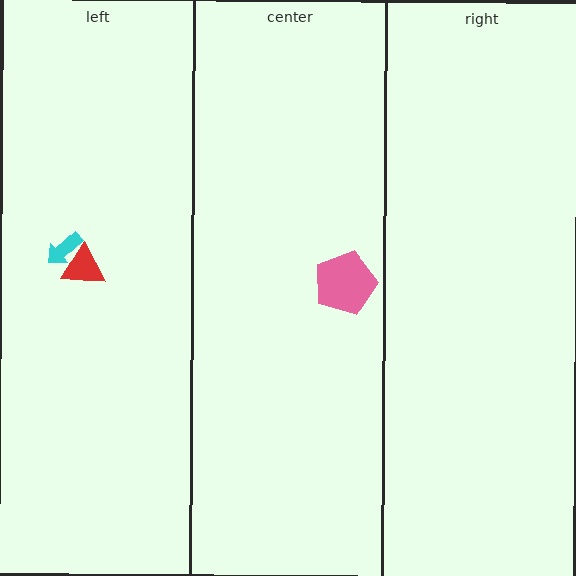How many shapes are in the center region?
1.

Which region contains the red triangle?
The left region.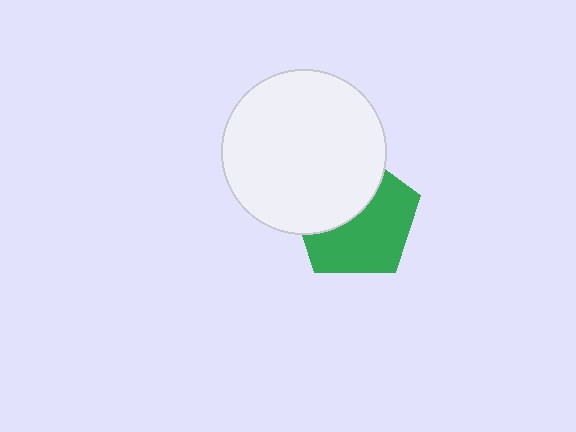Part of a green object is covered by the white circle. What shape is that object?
It is a pentagon.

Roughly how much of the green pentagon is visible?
About half of it is visible (roughly 57%).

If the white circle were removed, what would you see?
You would see the complete green pentagon.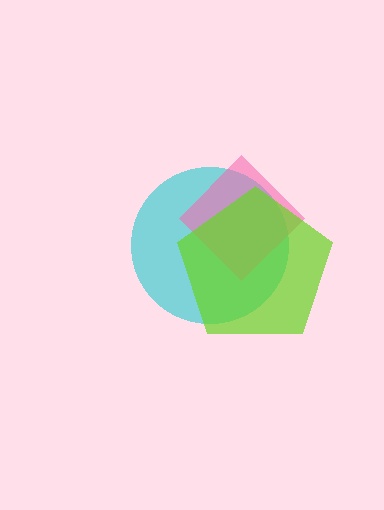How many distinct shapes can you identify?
There are 3 distinct shapes: a cyan circle, a pink diamond, a lime pentagon.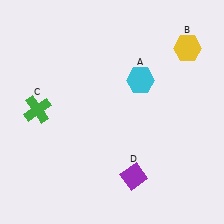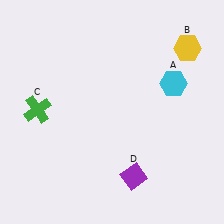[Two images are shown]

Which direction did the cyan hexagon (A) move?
The cyan hexagon (A) moved right.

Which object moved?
The cyan hexagon (A) moved right.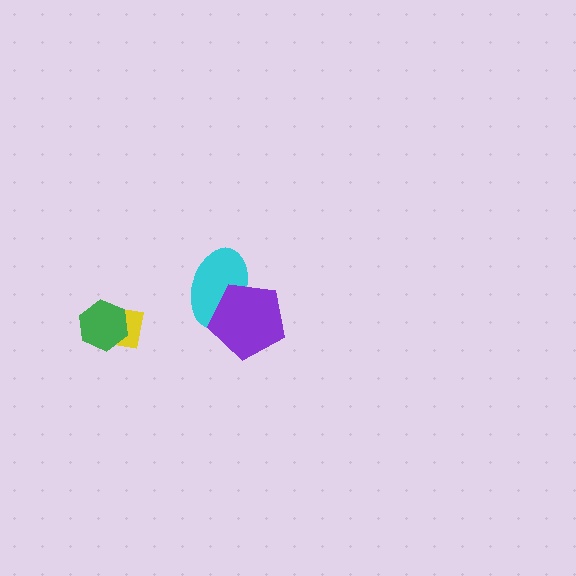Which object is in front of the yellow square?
The green hexagon is in front of the yellow square.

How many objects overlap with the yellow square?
1 object overlaps with the yellow square.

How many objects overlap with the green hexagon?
1 object overlaps with the green hexagon.